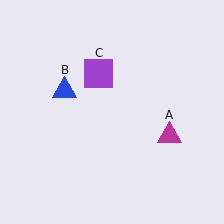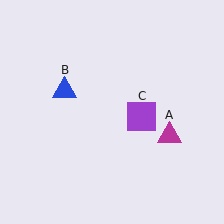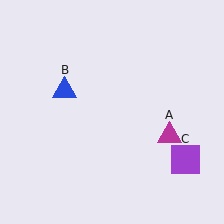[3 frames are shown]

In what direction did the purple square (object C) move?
The purple square (object C) moved down and to the right.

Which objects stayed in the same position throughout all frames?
Magenta triangle (object A) and blue triangle (object B) remained stationary.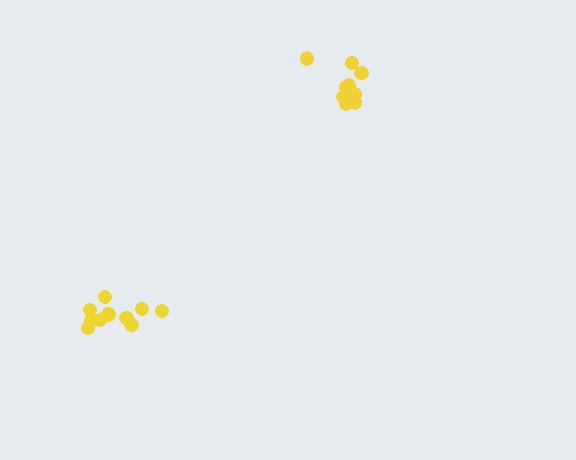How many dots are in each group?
Group 1: 9 dots, Group 2: 10 dots (19 total).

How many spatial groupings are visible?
There are 2 spatial groupings.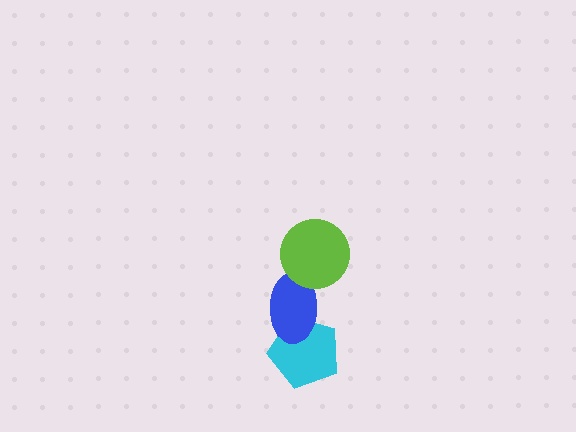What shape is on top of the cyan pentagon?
The blue ellipse is on top of the cyan pentagon.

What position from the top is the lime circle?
The lime circle is 1st from the top.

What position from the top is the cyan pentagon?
The cyan pentagon is 3rd from the top.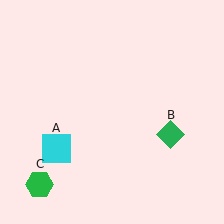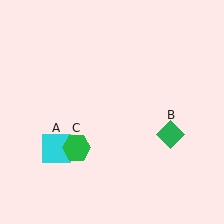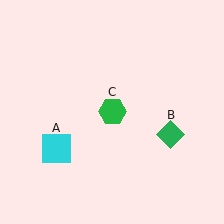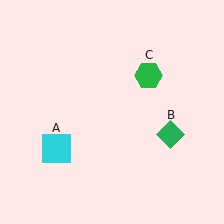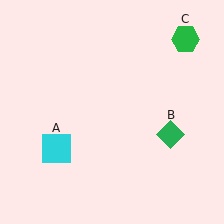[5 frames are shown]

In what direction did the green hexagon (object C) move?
The green hexagon (object C) moved up and to the right.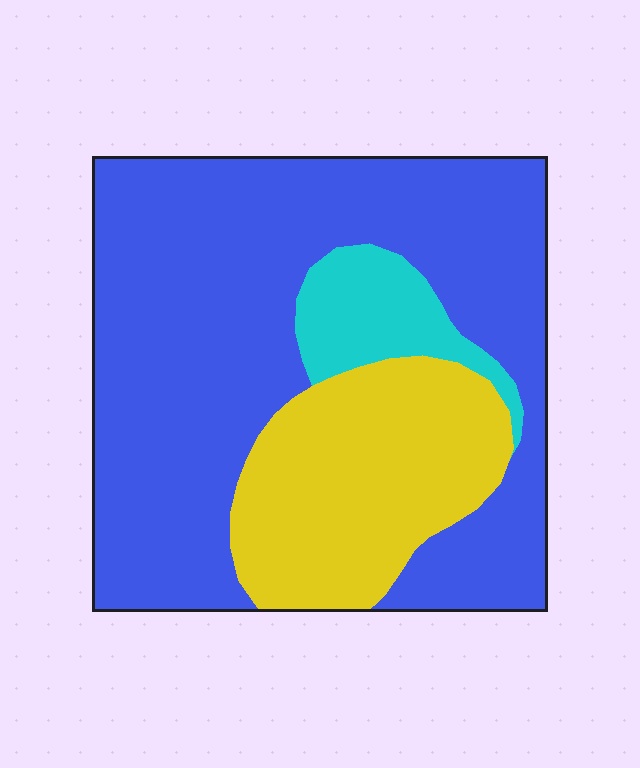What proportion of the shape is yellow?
Yellow covers about 25% of the shape.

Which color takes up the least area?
Cyan, at roughly 10%.